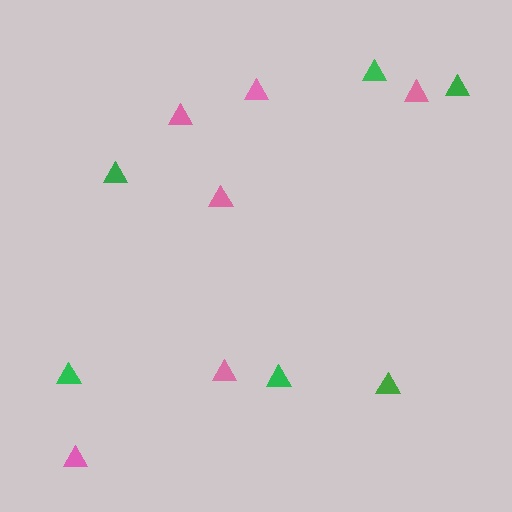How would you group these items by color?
There are 2 groups: one group of green triangles (6) and one group of pink triangles (6).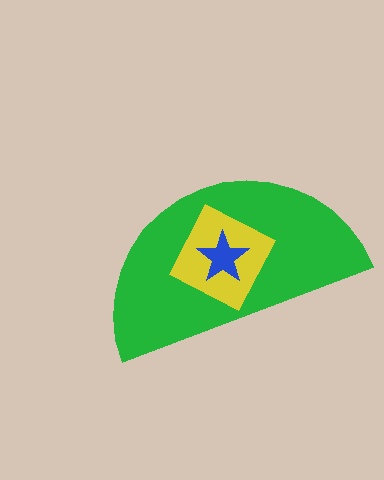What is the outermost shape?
The green semicircle.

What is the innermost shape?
The blue star.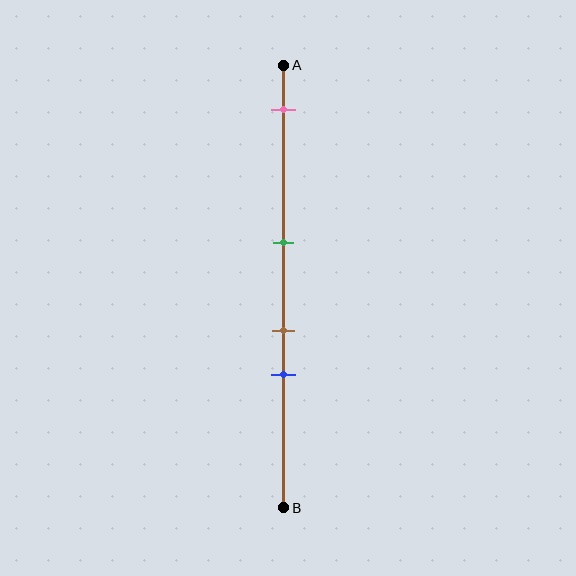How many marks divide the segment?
There are 4 marks dividing the segment.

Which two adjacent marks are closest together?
The brown and blue marks are the closest adjacent pair.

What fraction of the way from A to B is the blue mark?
The blue mark is approximately 70% (0.7) of the way from A to B.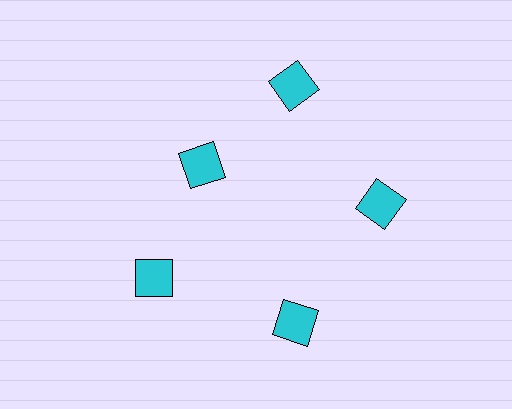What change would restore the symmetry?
The symmetry would be restored by moving it outward, back onto the ring so that all 5 squares sit at equal angles and equal distance from the center.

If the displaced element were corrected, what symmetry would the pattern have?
It would have 5-fold rotational symmetry — the pattern would map onto itself every 72 degrees.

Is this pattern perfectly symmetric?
No. The 5 cyan squares are arranged in a ring, but one element near the 10 o'clock position is pulled inward toward the center, breaking the 5-fold rotational symmetry.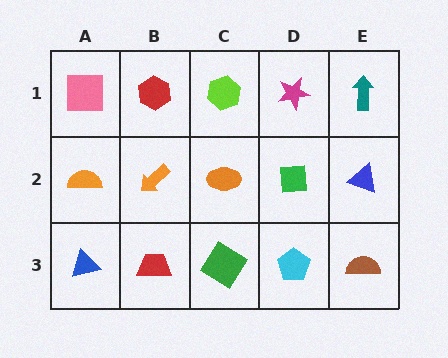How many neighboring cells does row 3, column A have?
2.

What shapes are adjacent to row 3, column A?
An orange semicircle (row 2, column A), a red trapezoid (row 3, column B).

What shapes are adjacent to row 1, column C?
An orange ellipse (row 2, column C), a red hexagon (row 1, column B), a magenta star (row 1, column D).